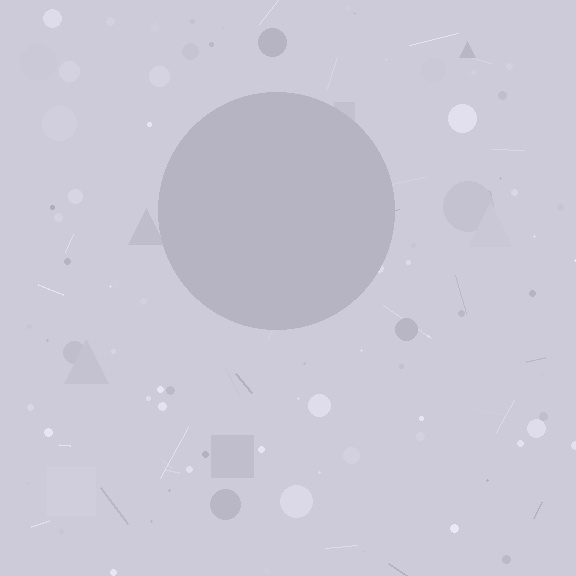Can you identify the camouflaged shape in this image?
The camouflaged shape is a circle.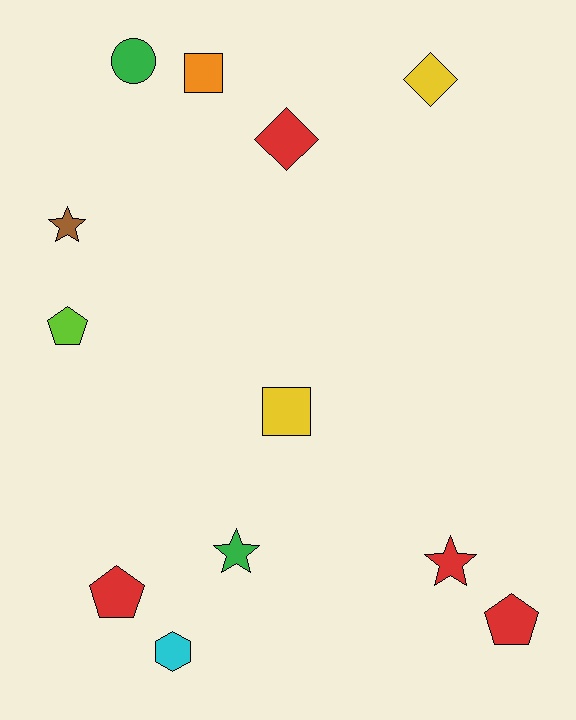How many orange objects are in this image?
There is 1 orange object.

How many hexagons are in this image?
There is 1 hexagon.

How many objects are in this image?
There are 12 objects.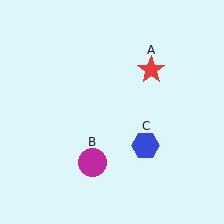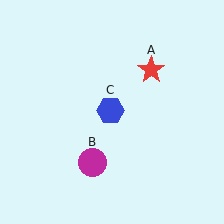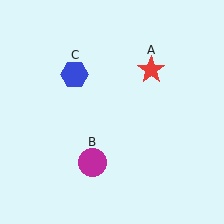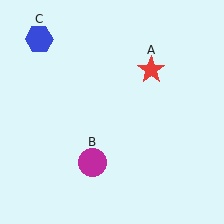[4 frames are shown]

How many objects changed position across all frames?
1 object changed position: blue hexagon (object C).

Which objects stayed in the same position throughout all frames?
Red star (object A) and magenta circle (object B) remained stationary.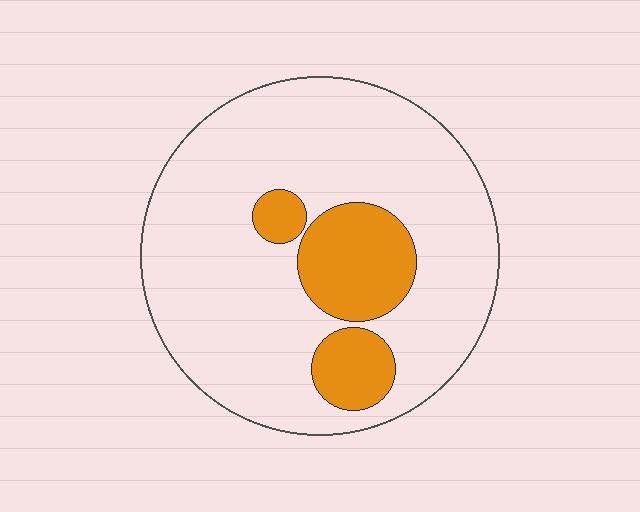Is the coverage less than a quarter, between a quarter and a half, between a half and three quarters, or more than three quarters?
Less than a quarter.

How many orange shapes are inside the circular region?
3.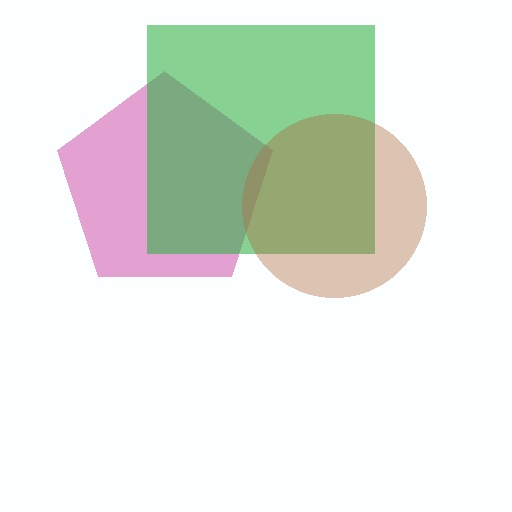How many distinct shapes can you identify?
There are 3 distinct shapes: a magenta pentagon, a green square, a brown circle.